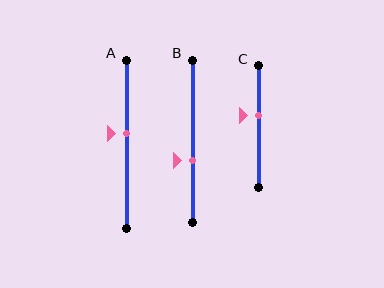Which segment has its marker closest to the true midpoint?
Segment A has its marker closest to the true midpoint.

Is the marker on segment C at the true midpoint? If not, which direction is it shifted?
No, the marker on segment C is shifted upward by about 9% of the segment length.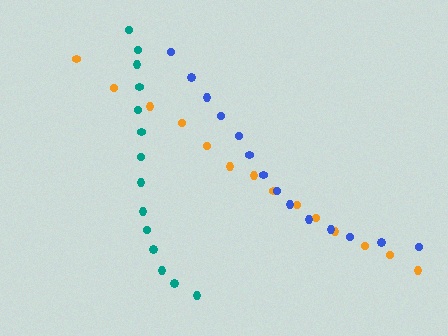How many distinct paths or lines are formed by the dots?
There are 3 distinct paths.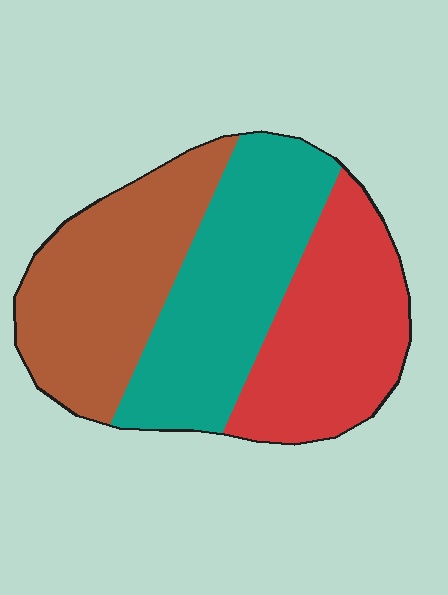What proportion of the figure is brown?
Brown covers 33% of the figure.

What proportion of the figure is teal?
Teal covers about 35% of the figure.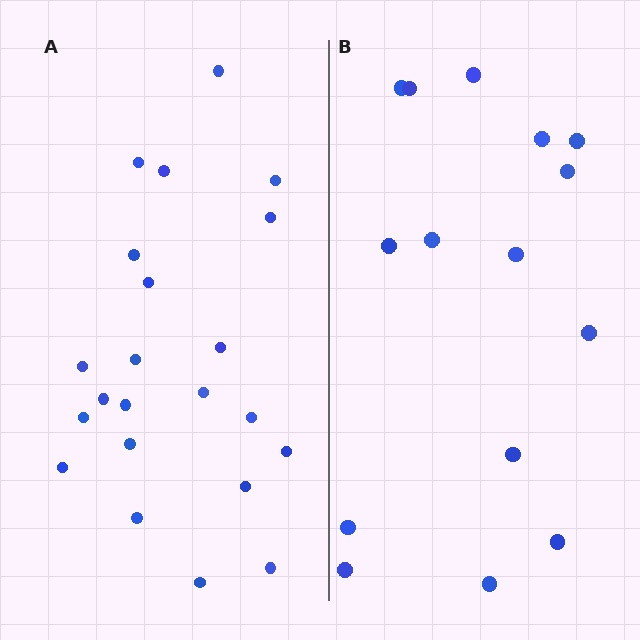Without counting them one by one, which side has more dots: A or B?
Region A (the left region) has more dots.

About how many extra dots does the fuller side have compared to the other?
Region A has roughly 8 or so more dots than region B.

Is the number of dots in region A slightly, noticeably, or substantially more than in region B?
Region A has substantially more. The ratio is roughly 1.5 to 1.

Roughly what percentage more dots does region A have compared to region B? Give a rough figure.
About 45% more.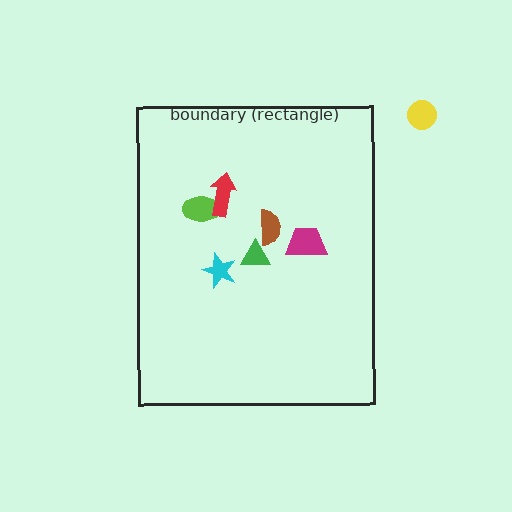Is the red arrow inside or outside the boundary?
Inside.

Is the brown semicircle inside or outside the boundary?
Inside.